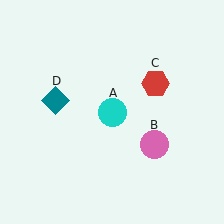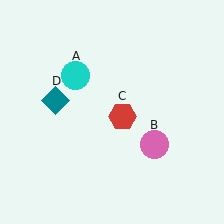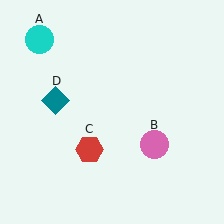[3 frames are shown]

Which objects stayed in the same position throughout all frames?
Pink circle (object B) and teal diamond (object D) remained stationary.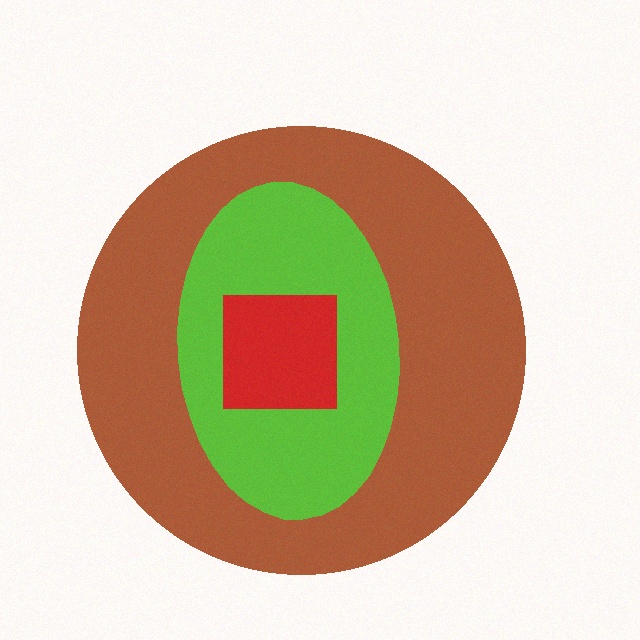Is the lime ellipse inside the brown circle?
Yes.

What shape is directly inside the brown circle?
The lime ellipse.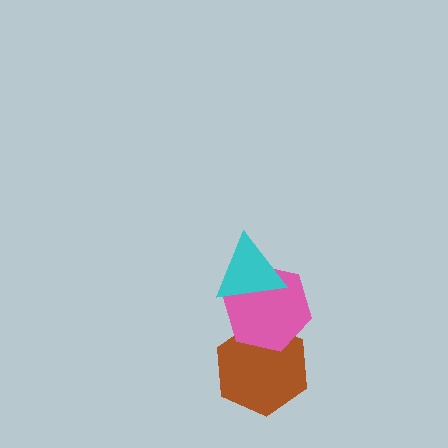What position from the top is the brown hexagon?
The brown hexagon is 3rd from the top.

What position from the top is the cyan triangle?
The cyan triangle is 1st from the top.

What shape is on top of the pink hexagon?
The cyan triangle is on top of the pink hexagon.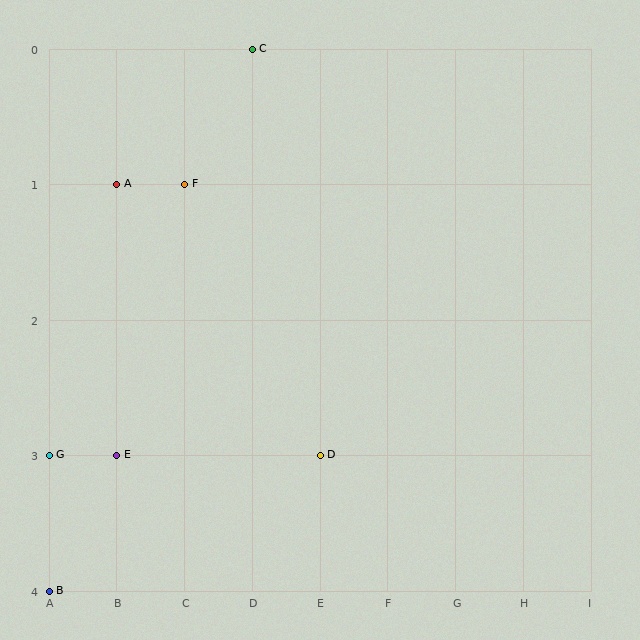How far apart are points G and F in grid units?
Points G and F are 2 columns and 2 rows apart (about 2.8 grid units diagonally).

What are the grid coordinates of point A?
Point A is at grid coordinates (B, 1).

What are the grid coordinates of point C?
Point C is at grid coordinates (D, 0).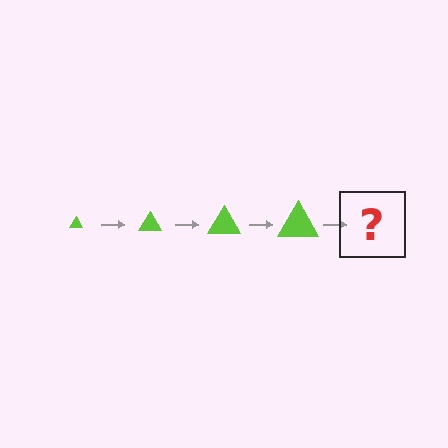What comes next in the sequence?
The next element should be a lime triangle, larger than the previous one.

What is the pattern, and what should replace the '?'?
The pattern is that the triangle gets progressively larger each step. The '?' should be a lime triangle, larger than the previous one.